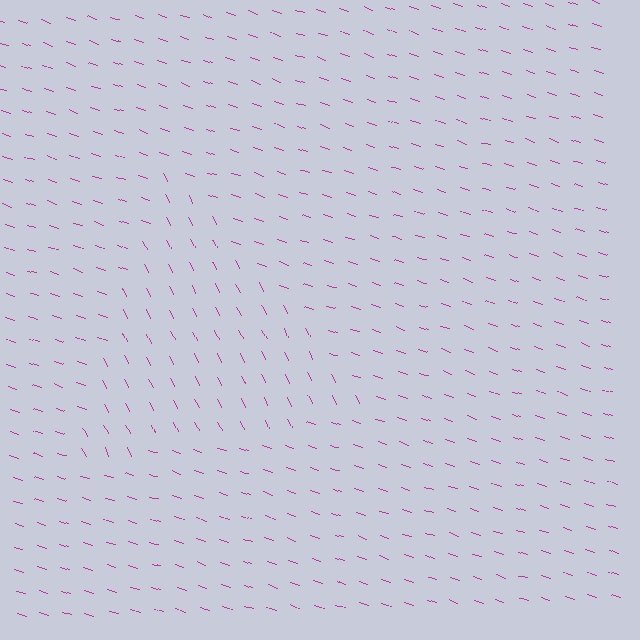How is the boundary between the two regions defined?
The boundary is defined purely by a change in line orientation (approximately 45 degrees difference). All lines are the same color and thickness.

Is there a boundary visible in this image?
Yes, there is a texture boundary formed by a change in line orientation.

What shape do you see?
I see a triangle.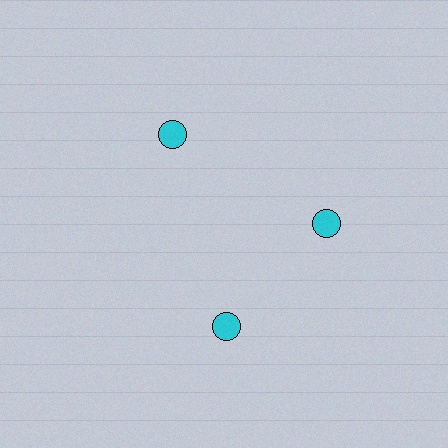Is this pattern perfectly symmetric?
No. The 3 cyan circles are arranged in a ring, but one element near the 7 o'clock position is rotated out of alignment along the ring, breaking the 3-fold rotational symmetry.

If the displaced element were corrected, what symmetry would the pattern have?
It would have 3-fold rotational symmetry — the pattern would map onto itself every 120 degrees.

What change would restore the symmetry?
The symmetry would be restored by rotating it back into even spacing with its neighbors so that all 3 circles sit at equal angles and equal distance from the center.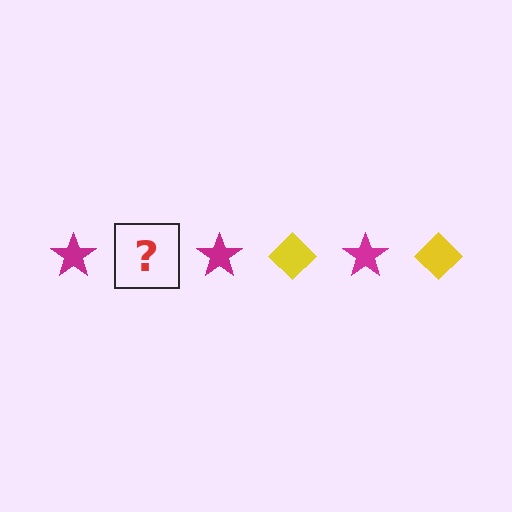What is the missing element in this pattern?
The missing element is a yellow diamond.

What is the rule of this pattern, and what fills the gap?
The rule is that the pattern alternates between magenta star and yellow diamond. The gap should be filled with a yellow diamond.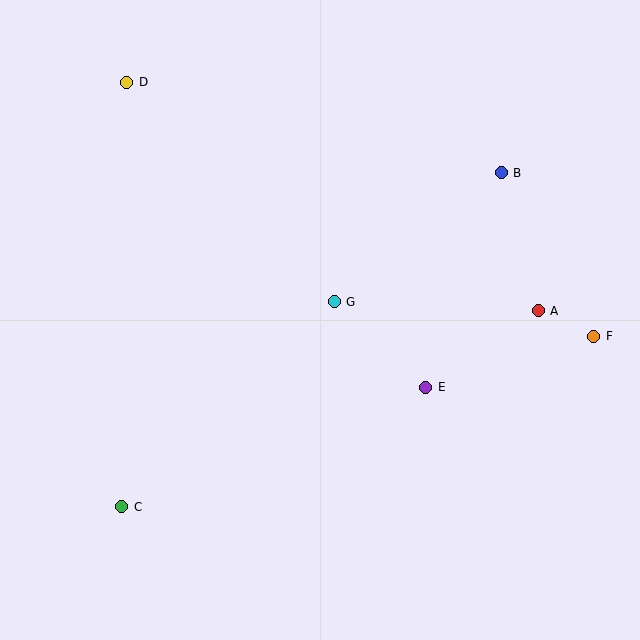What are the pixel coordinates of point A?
Point A is at (538, 311).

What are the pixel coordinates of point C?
Point C is at (122, 507).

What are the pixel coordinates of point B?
Point B is at (501, 173).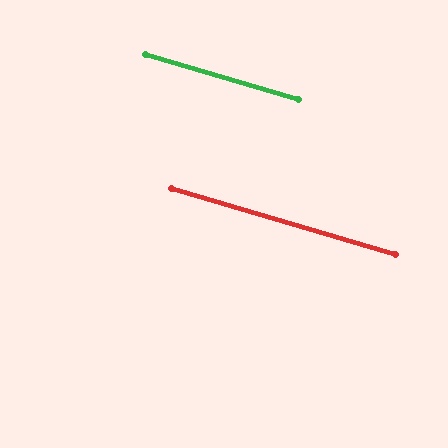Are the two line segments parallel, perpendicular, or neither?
Parallel — their directions differ by only 0.2°.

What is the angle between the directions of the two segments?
Approximately 0 degrees.